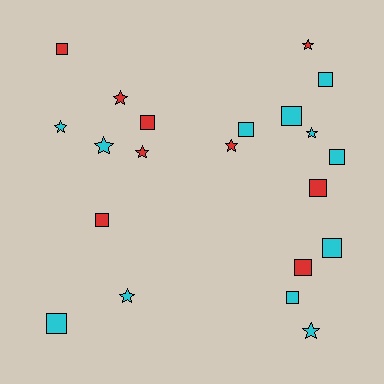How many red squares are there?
There are 5 red squares.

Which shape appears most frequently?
Square, with 12 objects.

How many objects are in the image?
There are 21 objects.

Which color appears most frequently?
Cyan, with 12 objects.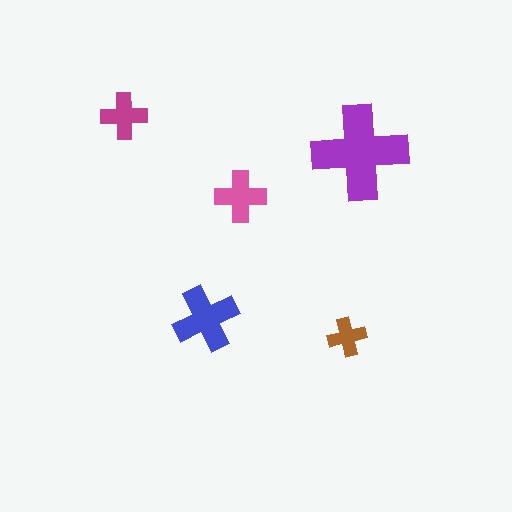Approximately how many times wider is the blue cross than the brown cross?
About 1.5 times wider.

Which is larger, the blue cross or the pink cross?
The blue one.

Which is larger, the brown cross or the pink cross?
The pink one.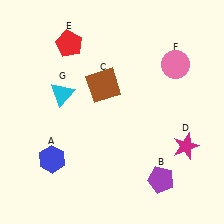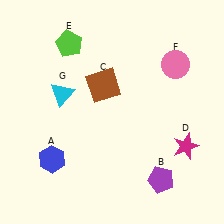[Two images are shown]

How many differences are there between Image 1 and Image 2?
There is 1 difference between the two images.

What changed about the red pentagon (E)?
In Image 1, E is red. In Image 2, it changed to lime.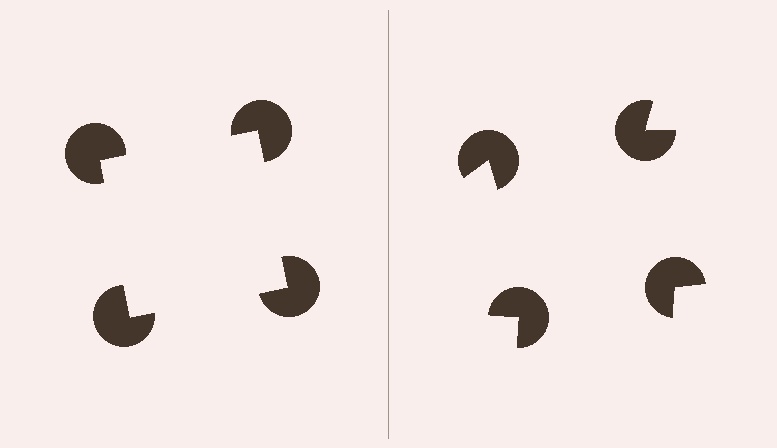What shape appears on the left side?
An illusory square.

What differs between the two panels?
The pac-man discs are positioned identically on both sides; only the wedge orientations differ. On the left they align to a square; on the right they are misaligned.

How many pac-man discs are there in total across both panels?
8 — 4 on each side.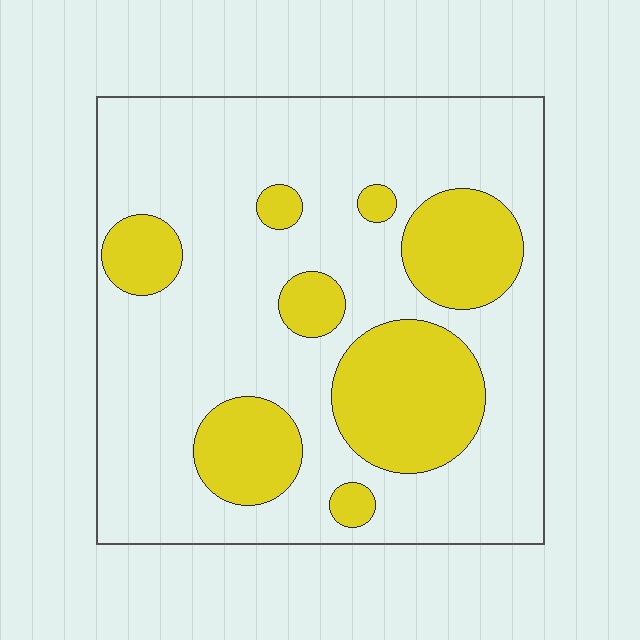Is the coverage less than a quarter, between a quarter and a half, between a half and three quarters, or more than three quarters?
Between a quarter and a half.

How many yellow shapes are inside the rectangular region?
8.